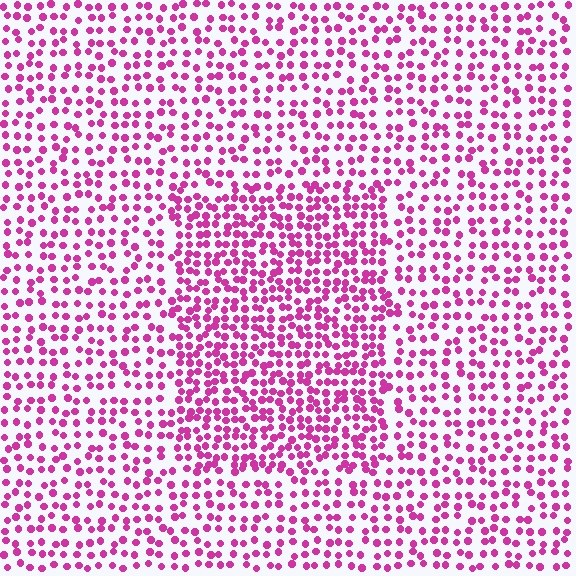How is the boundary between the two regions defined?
The boundary is defined by a change in element density (approximately 1.7x ratio). All elements are the same color, size, and shape.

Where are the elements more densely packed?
The elements are more densely packed inside the rectangle boundary.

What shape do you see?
I see a rectangle.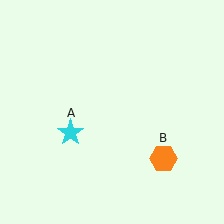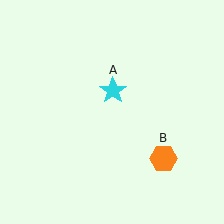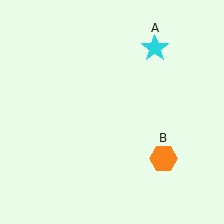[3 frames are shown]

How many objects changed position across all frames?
1 object changed position: cyan star (object A).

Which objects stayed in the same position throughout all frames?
Orange hexagon (object B) remained stationary.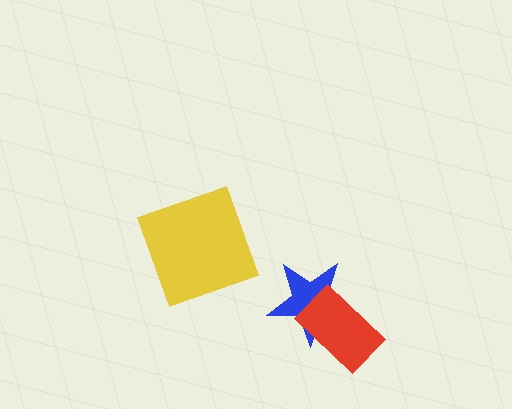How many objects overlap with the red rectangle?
1 object overlaps with the red rectangle.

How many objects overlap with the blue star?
1 object overlaps with the blue star.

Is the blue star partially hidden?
Yes, it is partially covered by another shape.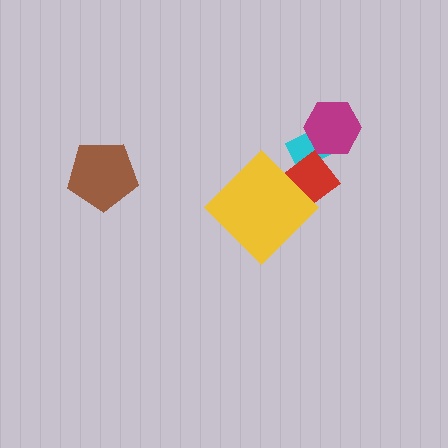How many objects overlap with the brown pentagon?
0 objects overlap with the brown pentagon.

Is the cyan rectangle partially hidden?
Yes, it is partially covered by another shape.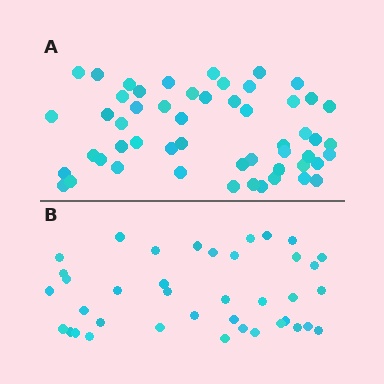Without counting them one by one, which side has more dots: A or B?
Region A (the top region) has more dots.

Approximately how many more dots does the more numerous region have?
Region A has approximately 15 more dots than region B.